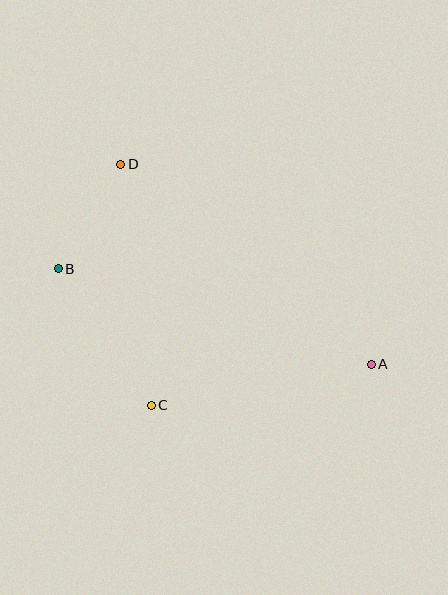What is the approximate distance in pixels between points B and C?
The distance between B and C is approximately 165 pixels.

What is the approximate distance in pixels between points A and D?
The distance between A and D is approximately 321 pixels.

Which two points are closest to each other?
Points B and D are closest to each other.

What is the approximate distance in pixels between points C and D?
The distance between C and D is approximately 243 pixels.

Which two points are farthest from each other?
Points A and B are farthest from each other.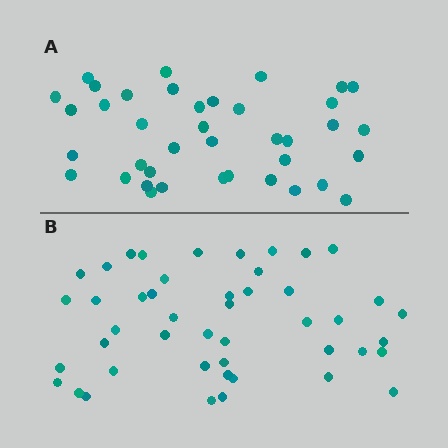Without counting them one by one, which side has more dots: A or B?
Region B (the bottom region) has more dots.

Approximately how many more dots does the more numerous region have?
Region B has roughly 8 or so more dots than region A.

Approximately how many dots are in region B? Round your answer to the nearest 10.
About 50 dots. (The exact count is 46, which rounds to 50.)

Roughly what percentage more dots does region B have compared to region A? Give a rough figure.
About 20% more.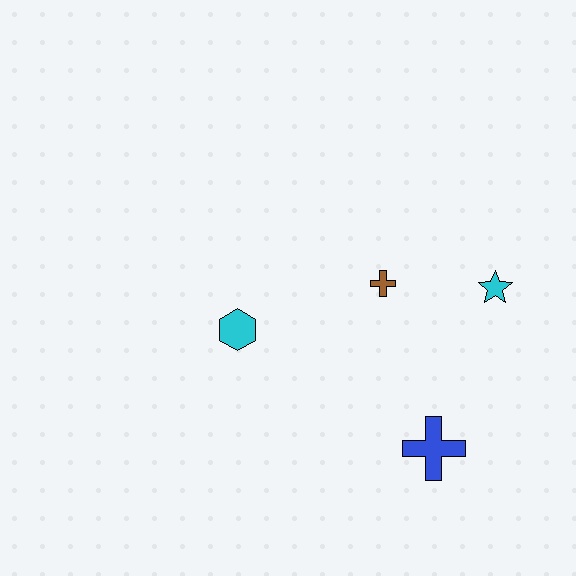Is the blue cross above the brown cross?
No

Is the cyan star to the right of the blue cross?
Yes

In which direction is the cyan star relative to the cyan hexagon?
The cyan star is to the right of the cyan hexagon.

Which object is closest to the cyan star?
The brown cross is closest to the cyan star.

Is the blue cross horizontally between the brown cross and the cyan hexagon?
No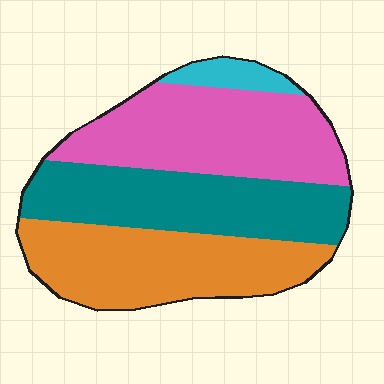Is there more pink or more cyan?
Pink.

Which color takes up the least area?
Cyan, at roughly 5%.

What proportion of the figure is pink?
Pink covers 33% of the figure.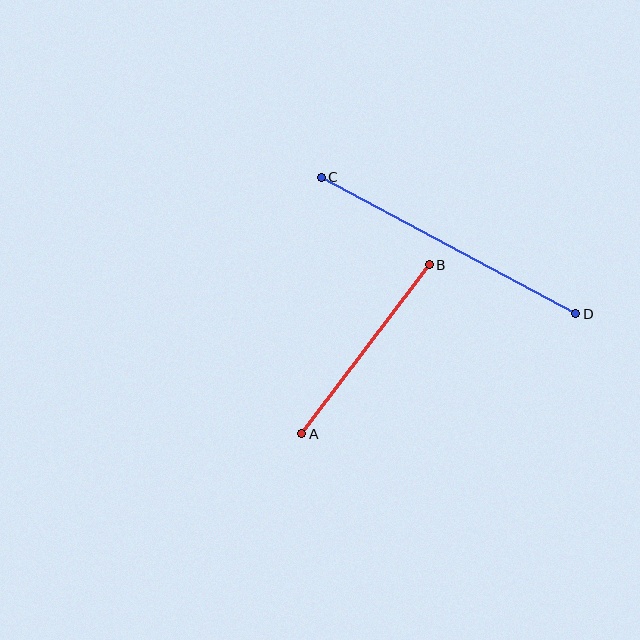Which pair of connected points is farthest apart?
Points C and D are farthest apart.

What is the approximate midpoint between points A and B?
The midpoint is at approximately (365, 349) pixels.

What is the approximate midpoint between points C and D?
The midpoint is at approximately (448, 246) pixels.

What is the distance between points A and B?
The distance is approximately 212 pixels.